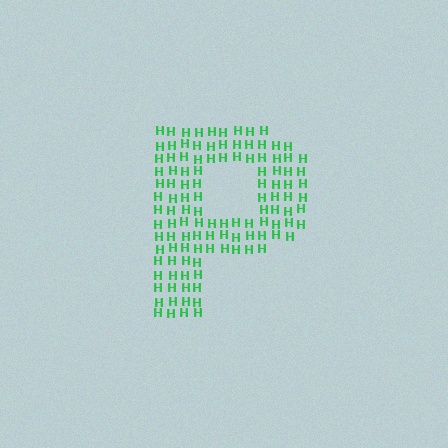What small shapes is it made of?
It is made of small letter H's.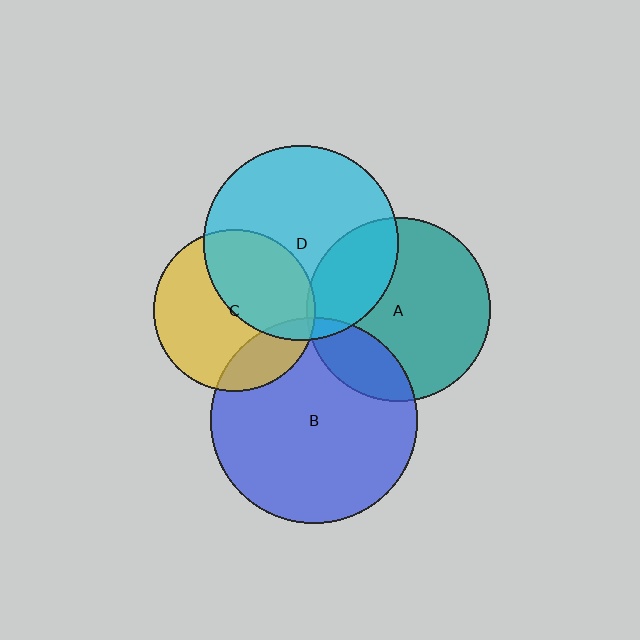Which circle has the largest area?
Circle B (blue).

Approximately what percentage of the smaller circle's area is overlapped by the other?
Approximately 20%.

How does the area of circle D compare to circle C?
Approximately 1.5 times.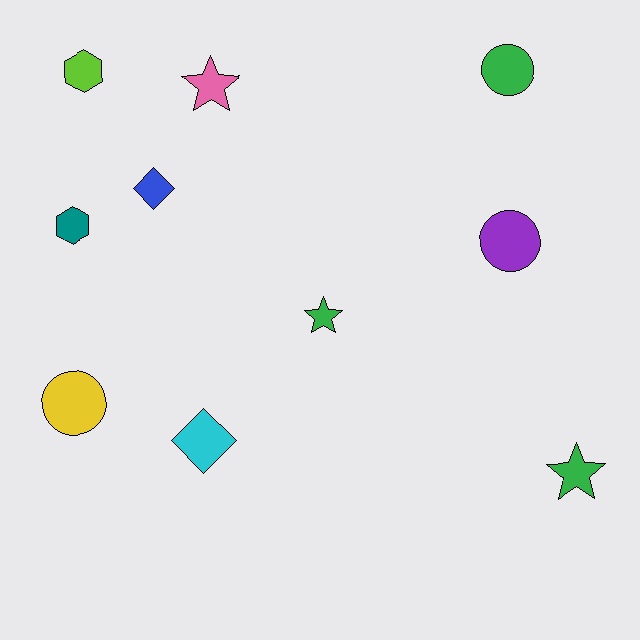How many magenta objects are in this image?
There are no magenta objects.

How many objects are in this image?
There are 10 objects.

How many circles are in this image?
There are 3 circles.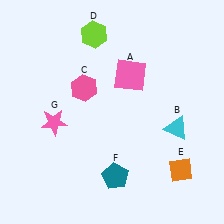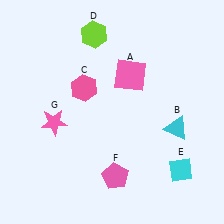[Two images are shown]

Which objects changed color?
E changed from orange to cyan. F changed from teal to pink.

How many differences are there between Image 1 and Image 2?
There are 2 differences between the two images.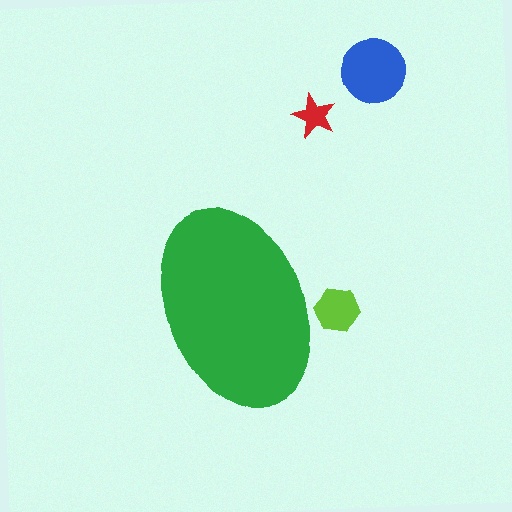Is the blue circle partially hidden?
No, the blue circle is fully visible.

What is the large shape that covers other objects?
A green ellipse.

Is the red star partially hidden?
No, the red star is fully visible.